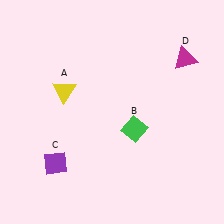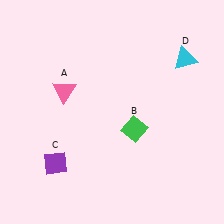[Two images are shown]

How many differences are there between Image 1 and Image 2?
There are 2 differences between the two images.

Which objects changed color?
A changed from yellow to pink. D changed from magenta to cyan.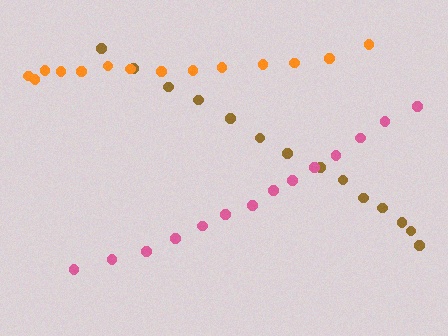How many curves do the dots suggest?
There are 3 distinct paths.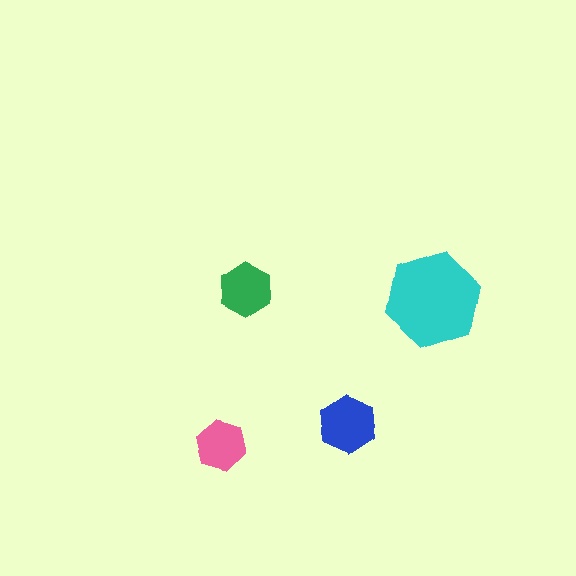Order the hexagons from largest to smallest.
the cyan one, the blue one, the green one, the pink one.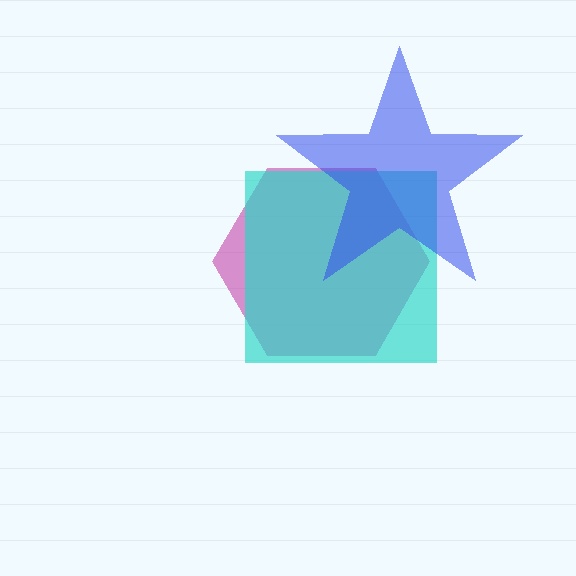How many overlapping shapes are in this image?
There are 3 overlapping shapes in the image.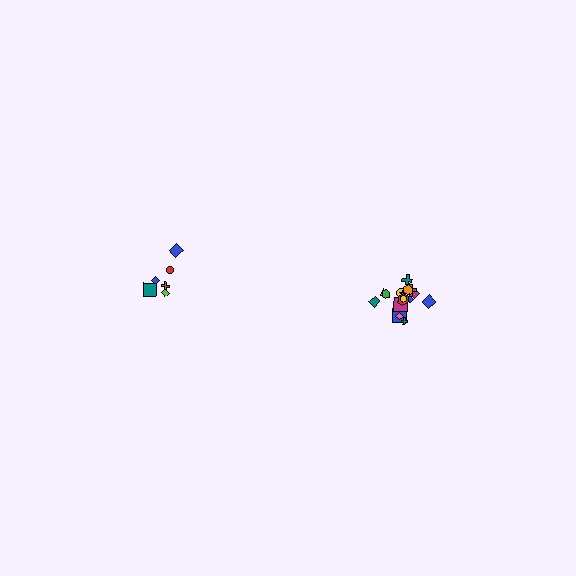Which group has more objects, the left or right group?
The right group.